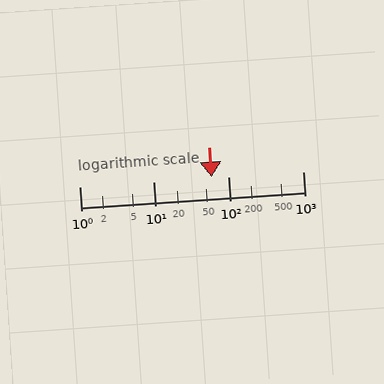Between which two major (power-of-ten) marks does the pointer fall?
The pointer is between 10 and 100.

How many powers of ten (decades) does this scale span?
The scale spans 3 decades, from 1 to 1000.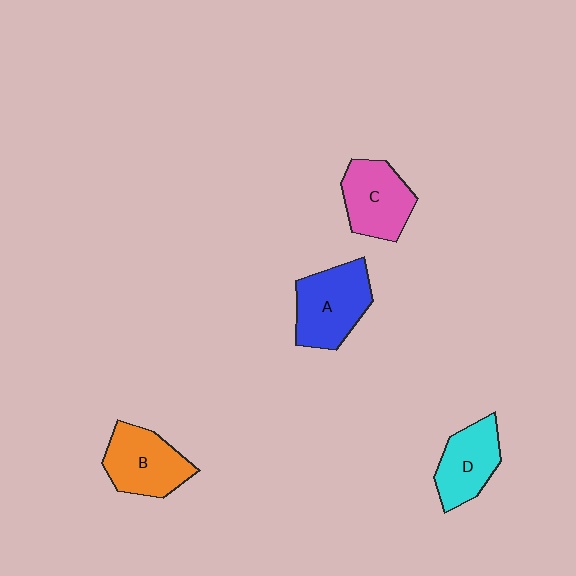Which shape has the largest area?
Shape A (blue).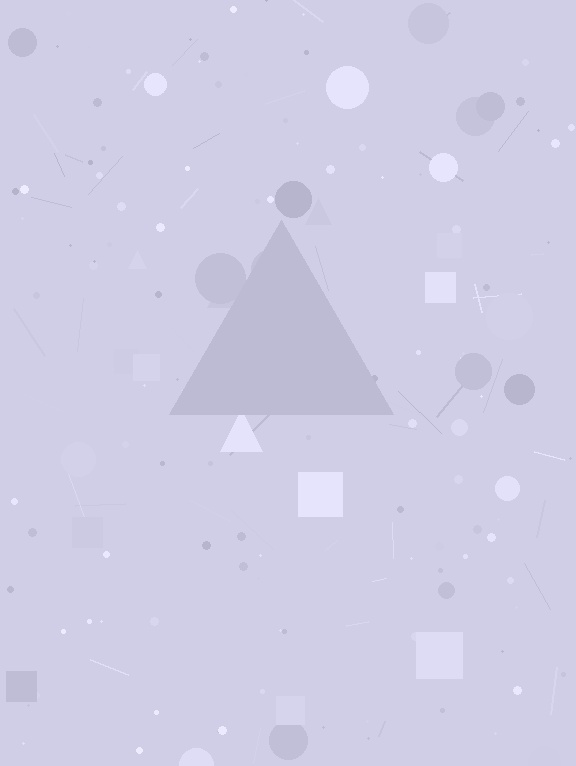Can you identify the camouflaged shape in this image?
The camouflaged shape is a triangle.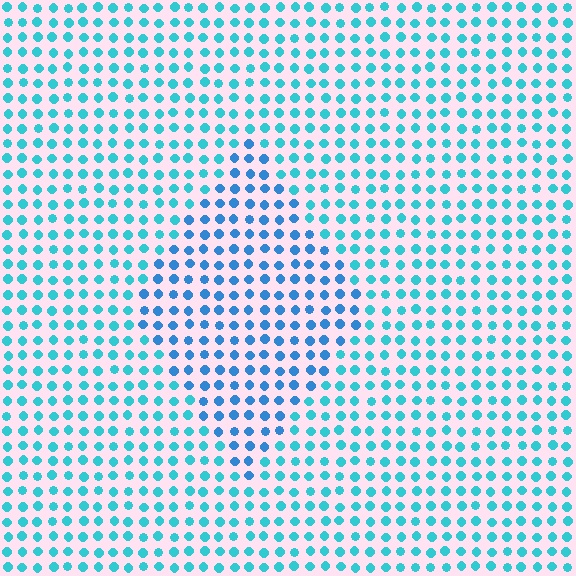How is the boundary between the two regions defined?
The boundary is defined purely by a slight shift in hue (about 25 degrees). Spacing, size, and orientation are identical on both sides.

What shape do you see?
I see a diamond.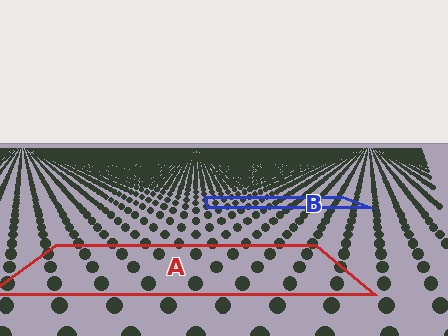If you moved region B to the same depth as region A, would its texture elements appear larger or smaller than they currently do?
They would appear larger. At a closer depth, the same texture elements are projected at a bigger on-screen size.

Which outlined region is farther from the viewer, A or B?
Region B is farther from the viewer — the texture elements inside it appear smaller and more densely packed.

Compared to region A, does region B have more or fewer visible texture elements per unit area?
Region B has more texture elements per unit area — they are packed more densely because it is farther away.